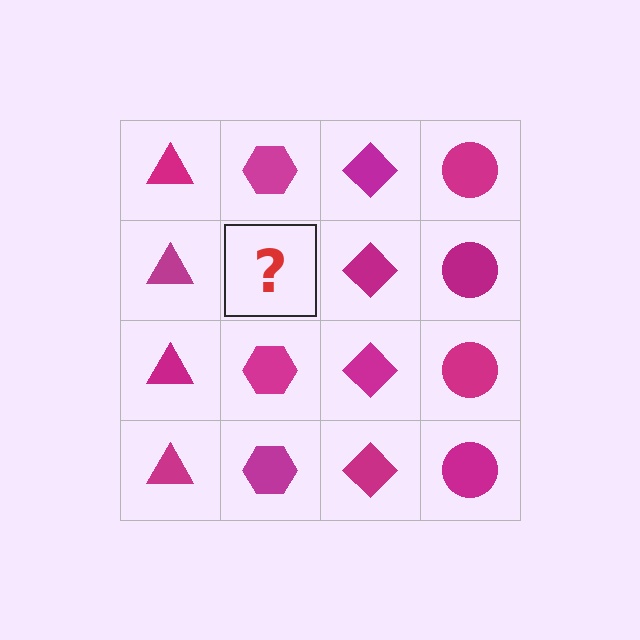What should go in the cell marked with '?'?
The missing cell should contain a magenta hexagon.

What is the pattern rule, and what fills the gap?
The rule is that each column has a consistent shape. The gap should be filled with a magenta hexagon.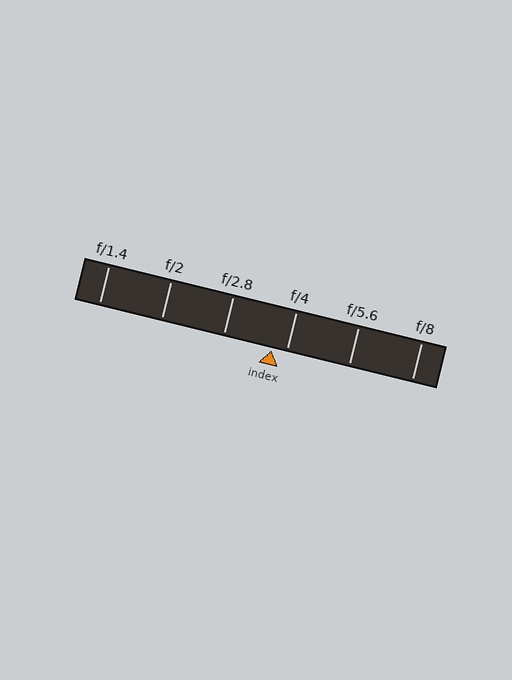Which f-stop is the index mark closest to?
The index mark is closest to f/4.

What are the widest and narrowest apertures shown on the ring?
The widest aperture shown is f/1.4 and the narrowest is f/8.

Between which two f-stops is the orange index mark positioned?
The index mark is between f/2.8 and f/4.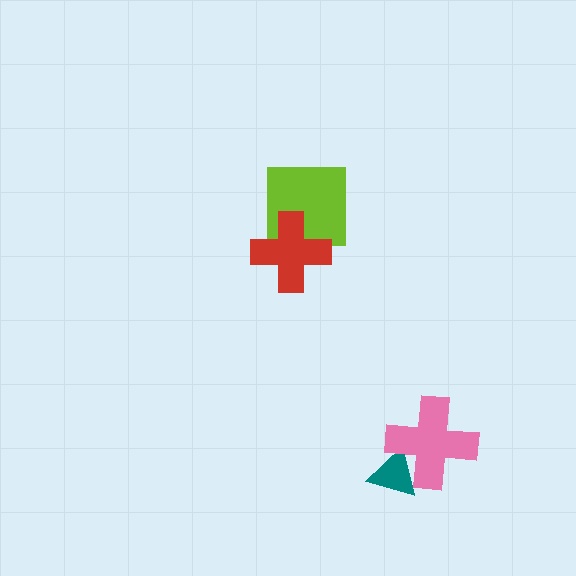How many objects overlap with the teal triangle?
1 object overlaps with the teal triangle.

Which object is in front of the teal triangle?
The pink cross is in front of the teal triangle.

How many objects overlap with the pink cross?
1 object overlaps with the pink cross.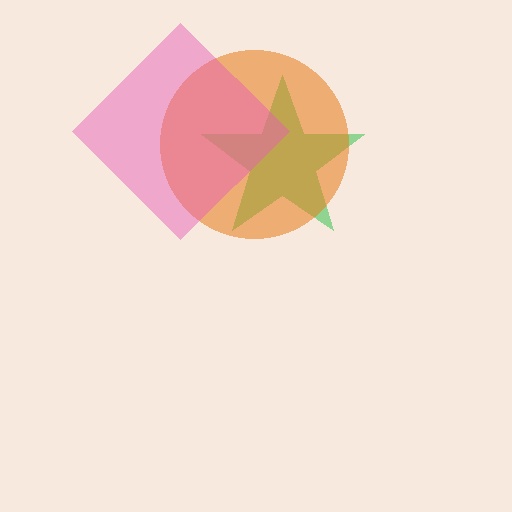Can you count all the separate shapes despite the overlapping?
Yes, there are 3 separate shapes.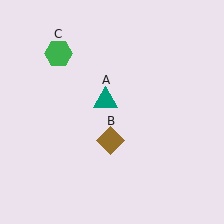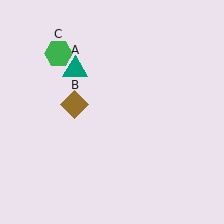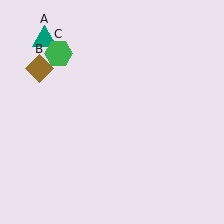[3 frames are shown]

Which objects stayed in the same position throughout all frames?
Green hexagon (object C) remained stationary.